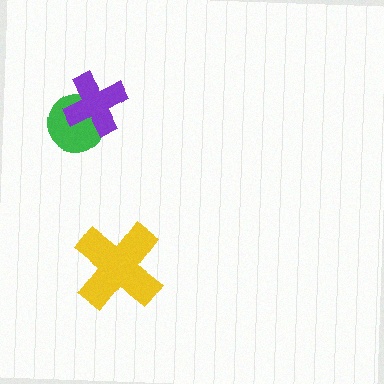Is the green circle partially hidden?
Yes, it is partially covered by another shape.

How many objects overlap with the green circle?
1 object overlaps with the green circle.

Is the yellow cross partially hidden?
No, no other shape covers it.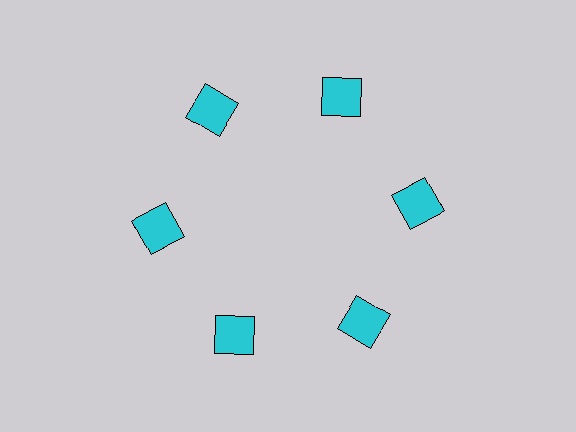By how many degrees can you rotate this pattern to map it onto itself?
The pattern maps onto itself every 60 degrees of rotation.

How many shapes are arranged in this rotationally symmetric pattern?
There are 6 shapes, arranged in 6 groups of 1.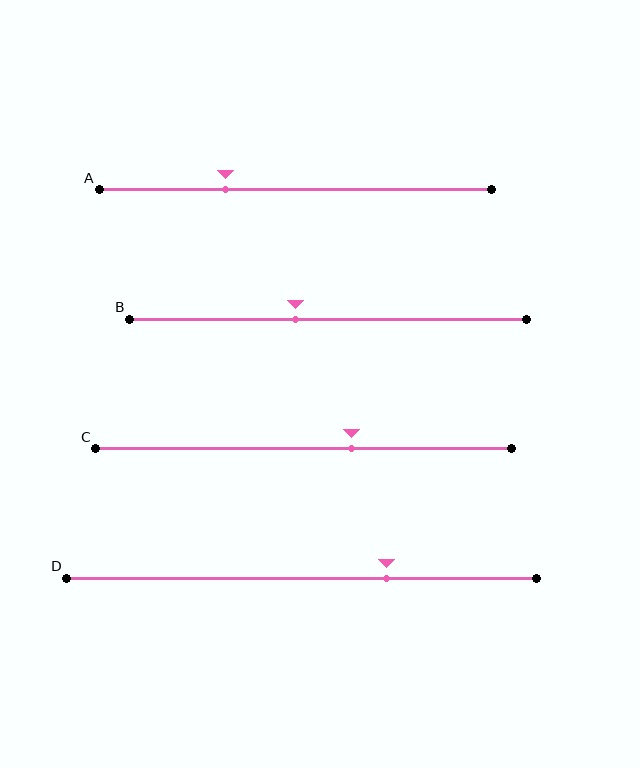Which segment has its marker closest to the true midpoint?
Segment B has its marker closest to the true midpoint.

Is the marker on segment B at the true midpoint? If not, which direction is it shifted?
No, the marker on segment B is shifted to the left by about 8% of the segment length.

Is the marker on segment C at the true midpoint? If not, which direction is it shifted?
No, the marker on segment C is shifted to the right by about 12% of the segment length.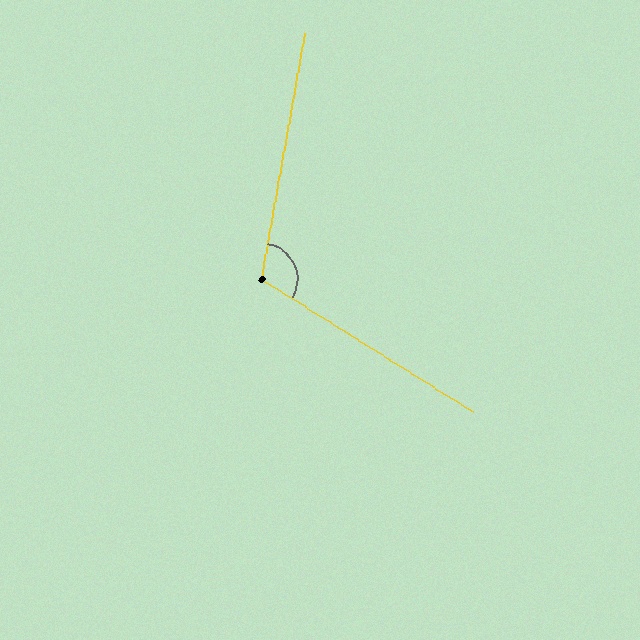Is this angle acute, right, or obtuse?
It is obtuse.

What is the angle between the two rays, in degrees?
Approximately 112 degrees.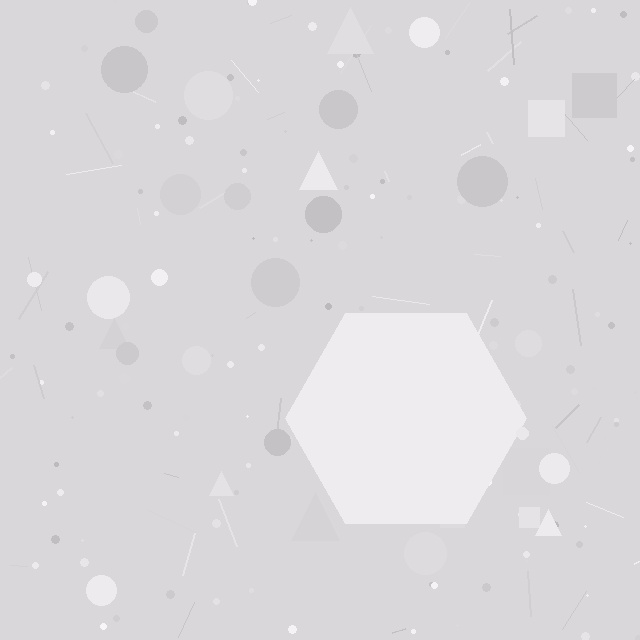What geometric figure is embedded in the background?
A hexagon is embedded in the background.